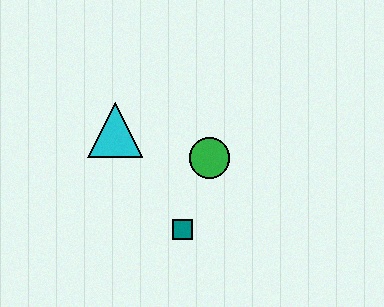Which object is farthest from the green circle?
The cyan triangle is farthest from the green circle.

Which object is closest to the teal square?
The green circle is closest to the teal square.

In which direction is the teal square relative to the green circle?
The teal square is below the green circle.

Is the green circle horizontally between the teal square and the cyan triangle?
No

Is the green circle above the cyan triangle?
No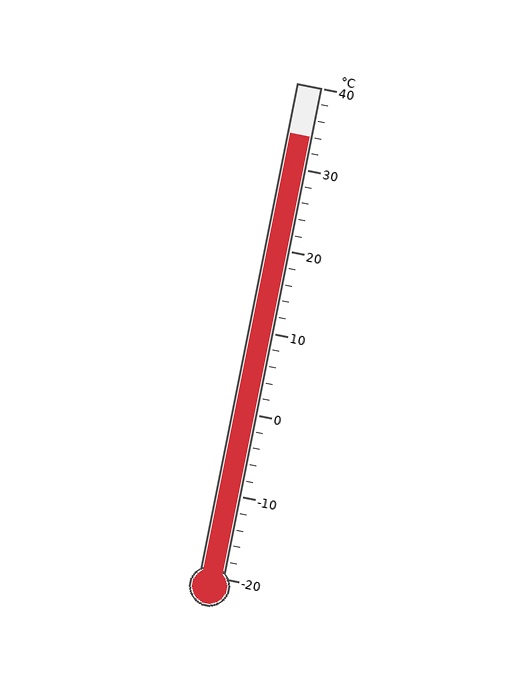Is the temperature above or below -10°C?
The temperature is above -10°C.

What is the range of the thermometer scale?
The thermometer scale ranges from -20°C to 40°C.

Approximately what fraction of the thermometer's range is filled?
The thermometer is filled to approximately 90% of its range.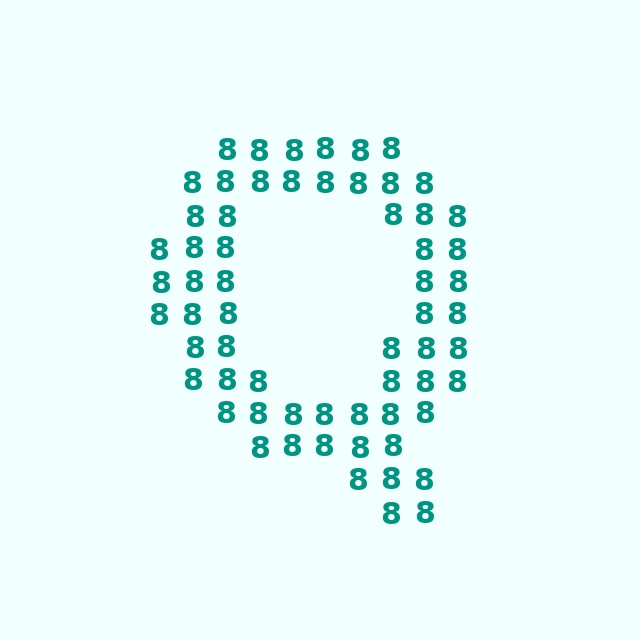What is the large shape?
The large shape is the letter Q.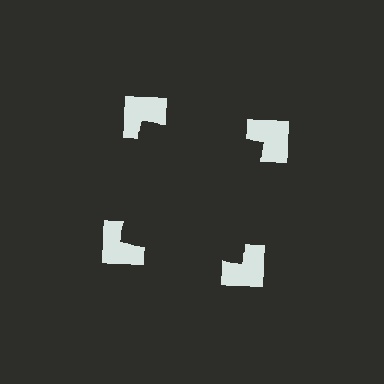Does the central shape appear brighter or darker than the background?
It typically appears slightly darker than the background, even though no actual brightness change is drawn.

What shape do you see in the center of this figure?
An illusory square — its edges are inferred from the aligned wedge cuts in the notched squares, not physically drawn.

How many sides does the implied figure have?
4 sides.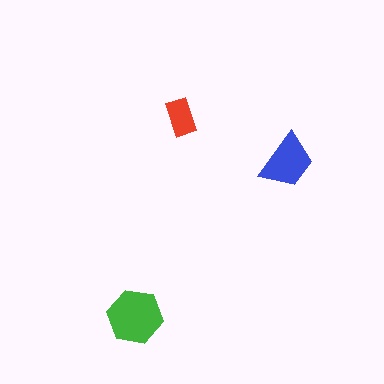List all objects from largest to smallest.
The green hexagon, the blue trapezoid, the red rectangle.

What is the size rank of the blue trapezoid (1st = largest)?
2nd.